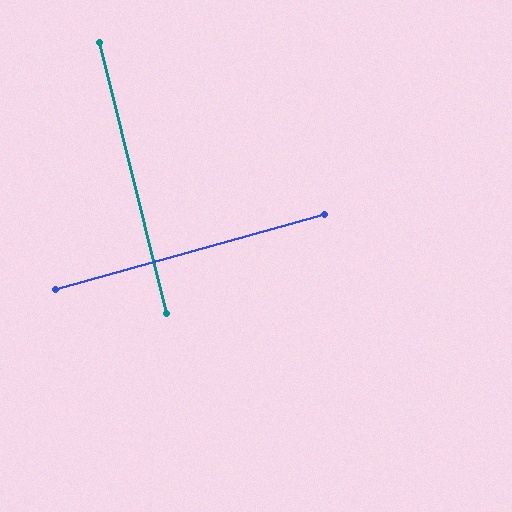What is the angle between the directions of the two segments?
Approximately 88 degrees.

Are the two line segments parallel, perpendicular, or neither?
Perpendicular — they meet at approximately 88°.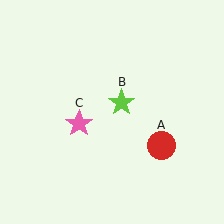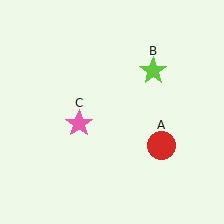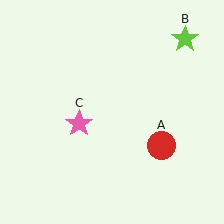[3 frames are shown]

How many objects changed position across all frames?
1 object changed position: lime star (object B).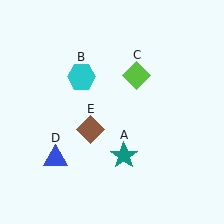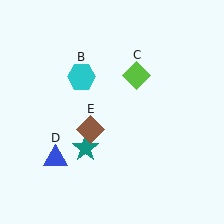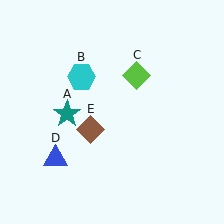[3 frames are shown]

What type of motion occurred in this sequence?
The teal star (object A) rotated clockwise around the center of the scene.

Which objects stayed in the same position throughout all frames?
Cyan hexagon (object B) and lime diamond (object C) and blue triangle (object D) and brown diamond (object E) remained stationary.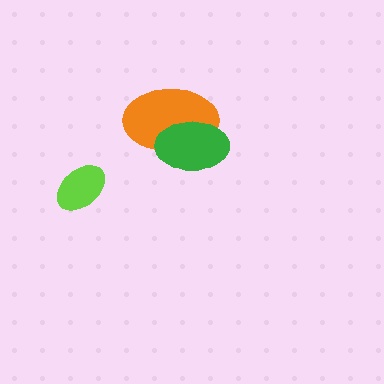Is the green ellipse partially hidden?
No, no other shape covers it.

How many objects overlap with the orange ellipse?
1 object overlaps with the orange ellipse.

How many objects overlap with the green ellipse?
1 object overlaps with the green ellipse.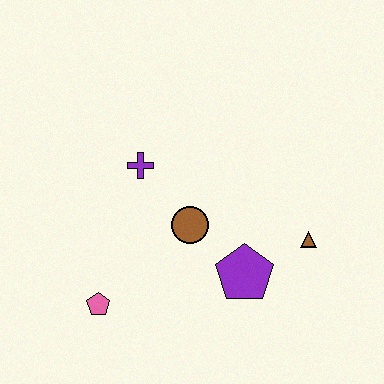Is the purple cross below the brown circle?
No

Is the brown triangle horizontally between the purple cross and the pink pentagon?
No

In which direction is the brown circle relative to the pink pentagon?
The brown circle is to the right of the pink pentagon.